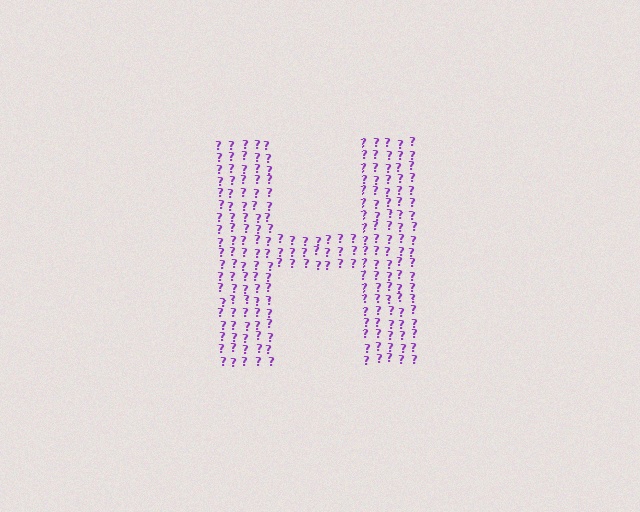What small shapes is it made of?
It is made of small question marks.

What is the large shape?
The large shape is the letter H.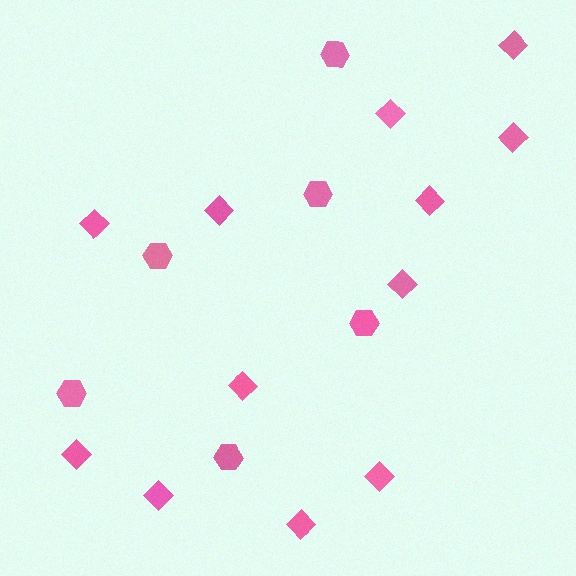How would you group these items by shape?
There are 2 groups: one group of hexagons (6) and one group of diamonds (12).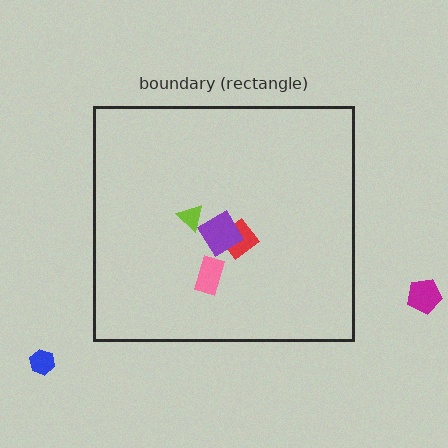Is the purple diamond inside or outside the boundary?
Inside.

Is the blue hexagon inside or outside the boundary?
Outside.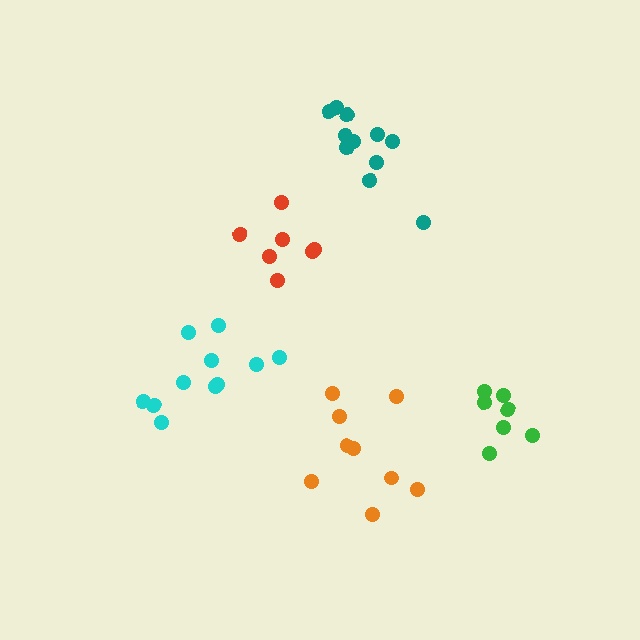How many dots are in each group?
Group 1: 11 dots, Group 2: 11 dots, Group 3: 7 dots, Group 4: 7 dots, Group 5: 9 dots (45 total).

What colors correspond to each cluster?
The clusters are colored: teal, cyan, red, green, orange.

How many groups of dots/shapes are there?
There are 5 groups.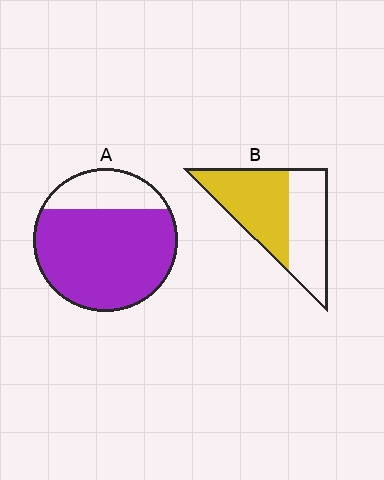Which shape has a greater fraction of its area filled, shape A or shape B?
Shape A.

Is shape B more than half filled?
Roughly half.